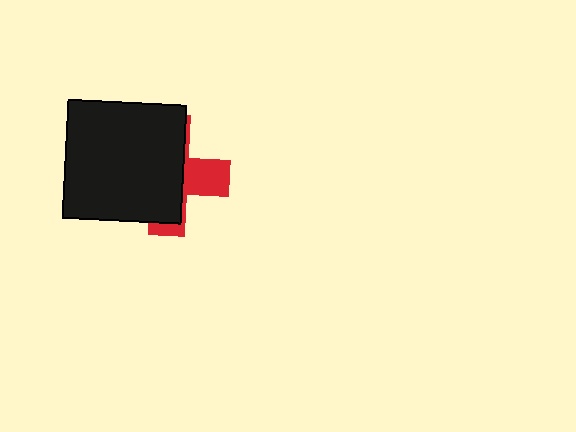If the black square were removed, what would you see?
You would see the complete red cross.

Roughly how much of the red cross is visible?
A small part of it is visible (roughly 32%).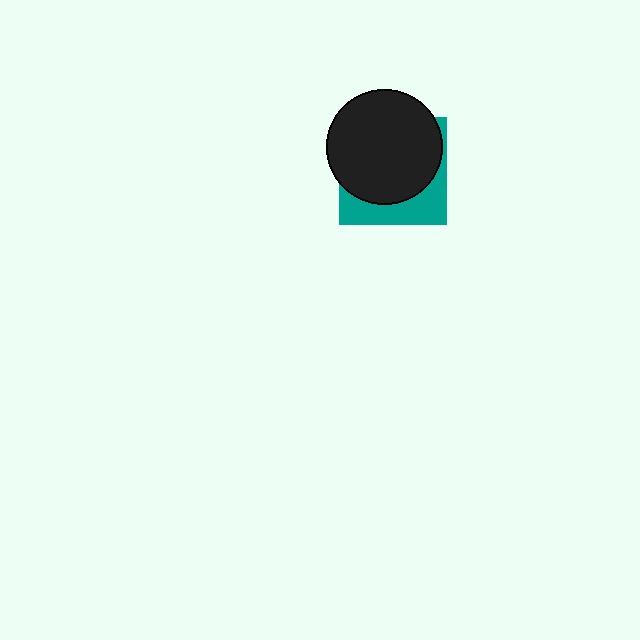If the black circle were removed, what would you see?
You would see the complete teal square.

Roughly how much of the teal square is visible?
A small part of it is visible (roughly 32%).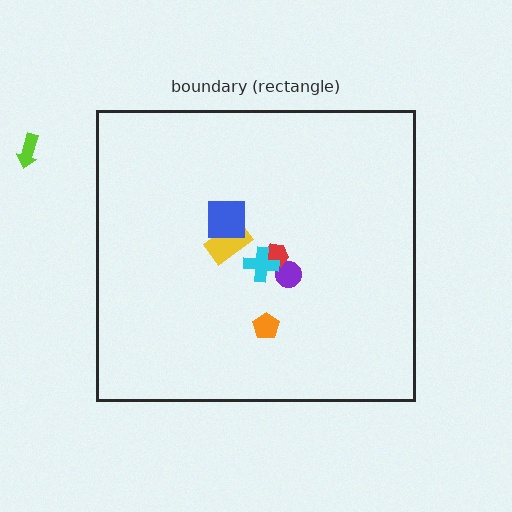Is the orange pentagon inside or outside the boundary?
Inside.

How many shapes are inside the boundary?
6 inside, 1 outside.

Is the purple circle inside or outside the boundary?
Inside.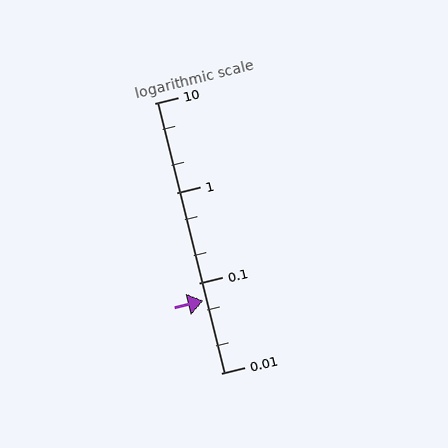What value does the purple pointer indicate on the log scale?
The pointer indicates approximately 0.063.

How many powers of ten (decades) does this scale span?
The scale spans 3 decades, from 0.01 to 10.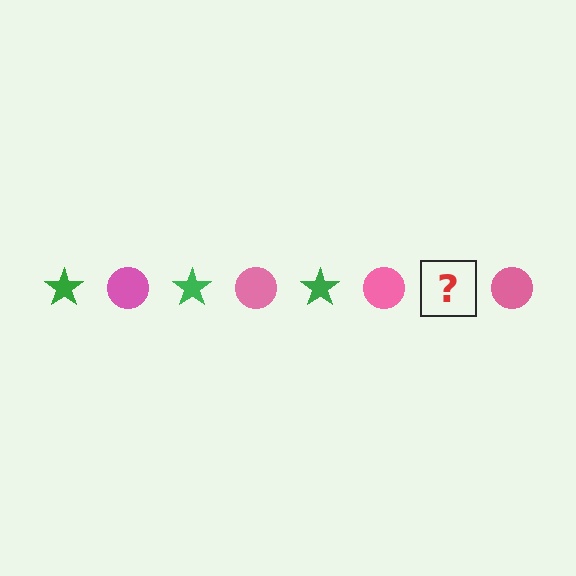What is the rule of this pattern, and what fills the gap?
The rule is that the pattern alternates between green star and pink circle. The gap should be filled with a green star.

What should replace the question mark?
The question mark should be replaced with a green star.